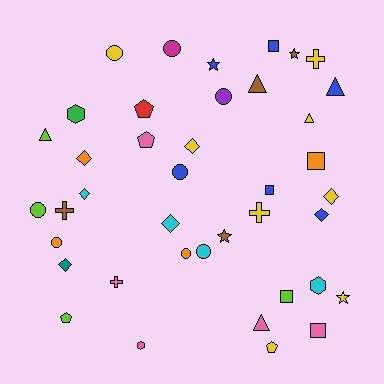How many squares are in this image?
There are 5 squares.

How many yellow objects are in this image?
There are 8 yellow objects.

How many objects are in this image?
There are 40 objects.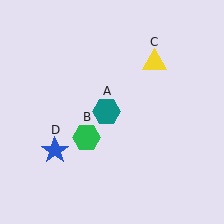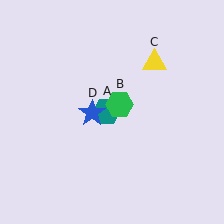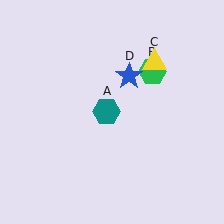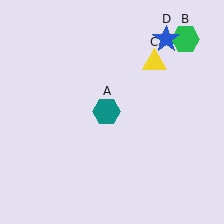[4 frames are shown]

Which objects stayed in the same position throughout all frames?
Teal hexagon (object A) and yellow triangle (object C) remained stationary.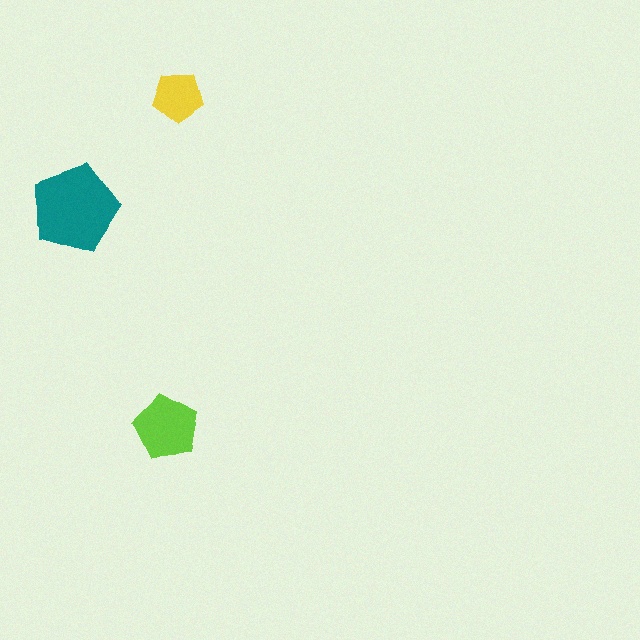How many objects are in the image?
There are 3 objects in the image.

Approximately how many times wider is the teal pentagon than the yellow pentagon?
About 1.5 times wider.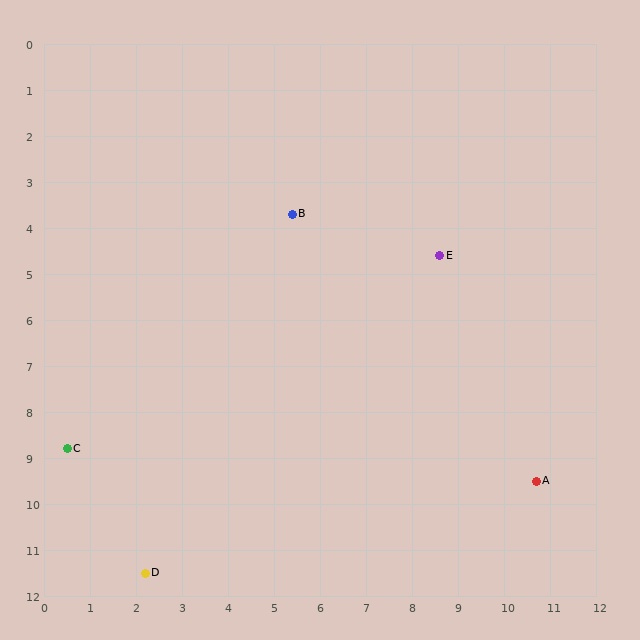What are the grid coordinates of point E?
Point E is at approximately (8.6, 4.6).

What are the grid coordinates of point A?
Point A is at approximately (10.7, 9.5).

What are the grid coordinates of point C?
Point C is at approximately (0.5, 8.8).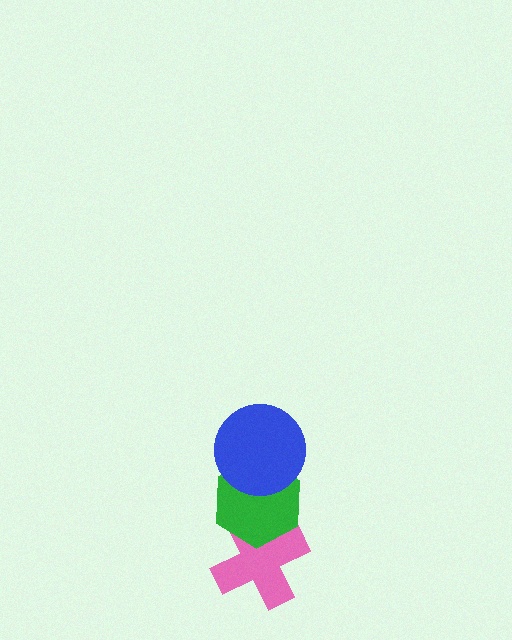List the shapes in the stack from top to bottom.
From top to bottom: the blue circle, the green hexagon, the pink cross.